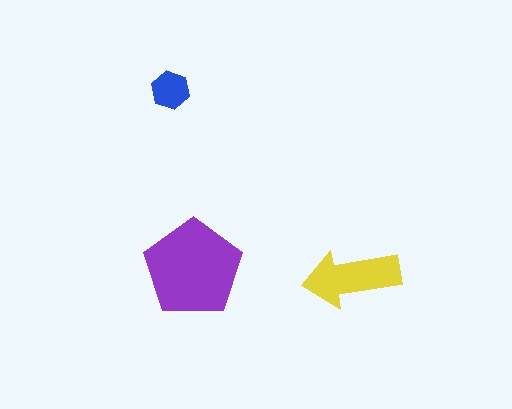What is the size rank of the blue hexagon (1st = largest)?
3rd.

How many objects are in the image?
There are 3 objects in the image.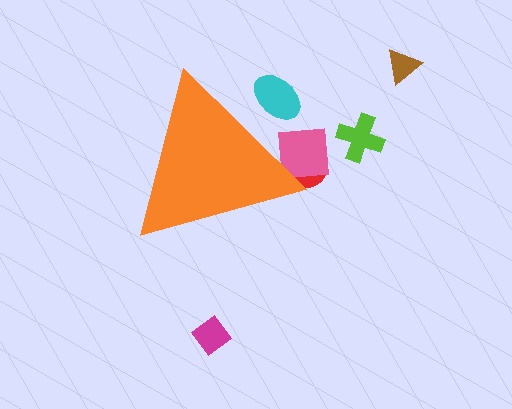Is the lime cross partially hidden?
No, the lime cross is fully visible.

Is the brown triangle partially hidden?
No, the brown triangle is fully visible.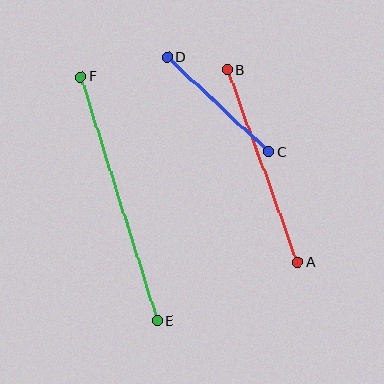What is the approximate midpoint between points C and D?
The midpoint is at approximately (218, 105) pixels.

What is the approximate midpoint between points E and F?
The midpoint is at approximately (119, 199) pixels.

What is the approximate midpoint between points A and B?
The midpoint is at approximately (263, 166) pixels.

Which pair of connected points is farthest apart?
Points E and F are farthest apart.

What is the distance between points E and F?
The distance is approximately 256 pixels.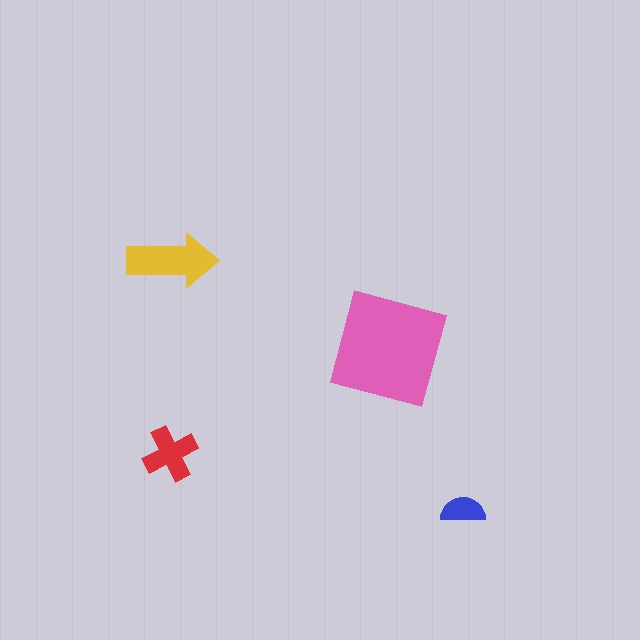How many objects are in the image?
There are 4 objects in the image.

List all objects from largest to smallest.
The pink square, the yellow arrow, the red cross, the blue semicircle.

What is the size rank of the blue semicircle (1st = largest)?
4th.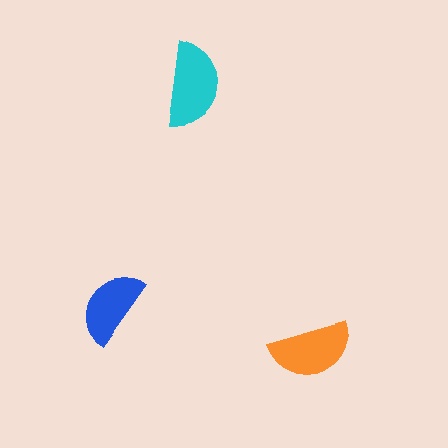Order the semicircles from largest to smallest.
the cyan one, the orange one, the blue one.